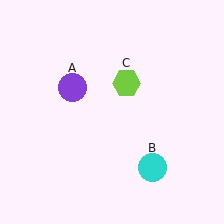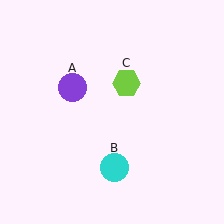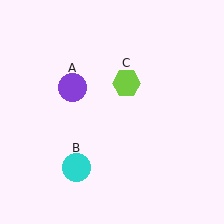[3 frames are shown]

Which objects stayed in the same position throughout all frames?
Purple circle (object A) and lime hexagon (object C) remained stationary.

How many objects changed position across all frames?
1 object changed position: cyan circle (object B).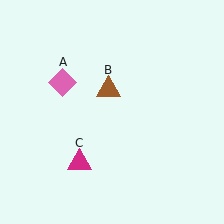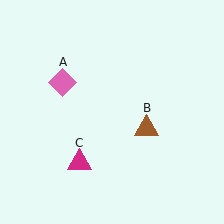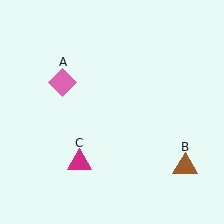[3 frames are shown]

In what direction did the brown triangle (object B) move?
The brown triangle (object B) moved down and to the right.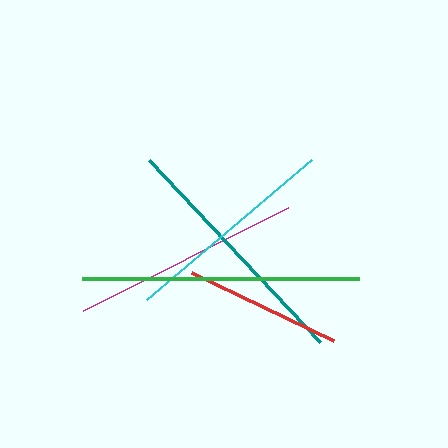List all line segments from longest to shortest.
From longest to shortest: green, teal, magenta, cyan, red.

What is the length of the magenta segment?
The magenta segment is approximately 230 pixels long.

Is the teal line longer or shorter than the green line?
The green line is longer than the teal line.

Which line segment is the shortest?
The red line is the shortest at approximately 157 pixels.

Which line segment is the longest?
The green line is the longest at approximately 277 pixels.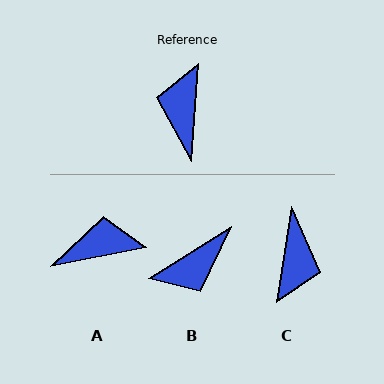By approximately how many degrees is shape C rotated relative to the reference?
Approximately 175 degrees counter-clockwise.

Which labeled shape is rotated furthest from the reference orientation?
C, about 175 degrees away.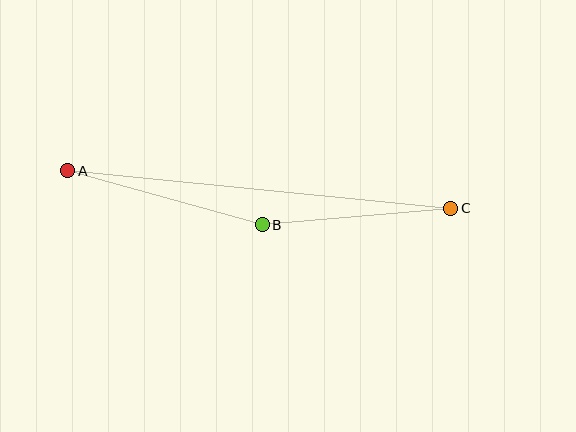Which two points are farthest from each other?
Points A and C are farthest from each other.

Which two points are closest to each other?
Points B and C are closest to each other.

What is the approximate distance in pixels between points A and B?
The distance between A and B is approximately 202 pixels.